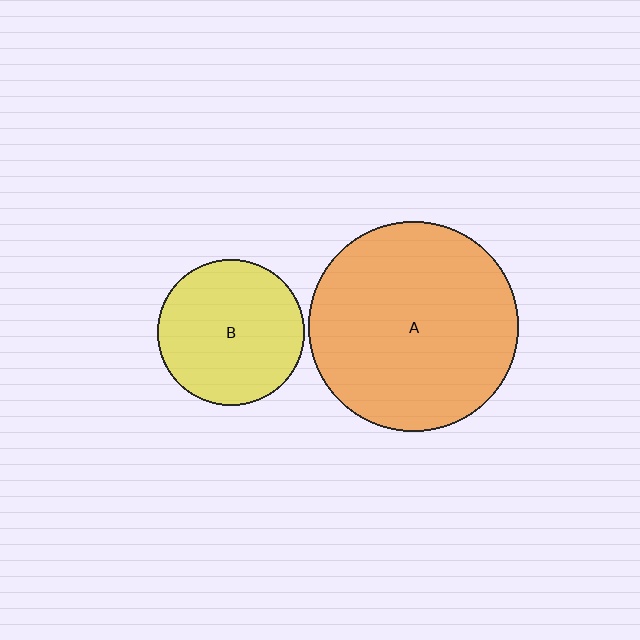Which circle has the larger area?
Circle A (orange).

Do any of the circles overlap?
No, none of the circles overlap.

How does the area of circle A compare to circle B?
Approximately 2.0 times.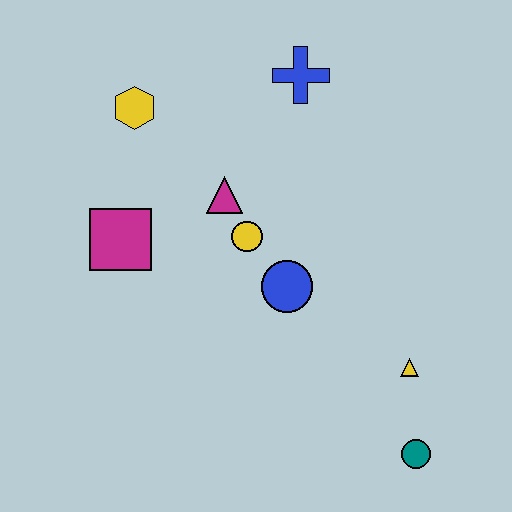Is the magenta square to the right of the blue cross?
No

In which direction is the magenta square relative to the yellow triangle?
The magenta square is to the left of the yellow triangle.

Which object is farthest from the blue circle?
The yellow hexagon is farthest from the blue circle.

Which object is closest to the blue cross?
The magenta triangle is closest to the blue cross.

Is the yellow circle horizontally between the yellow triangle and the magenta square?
Yes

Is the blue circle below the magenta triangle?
Yes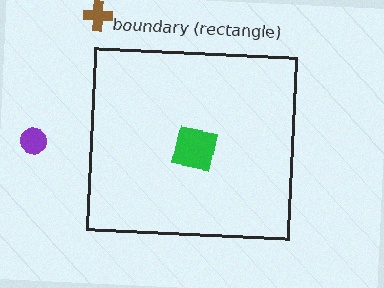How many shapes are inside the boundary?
2 inside, 2 outside.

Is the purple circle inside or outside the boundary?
Outside.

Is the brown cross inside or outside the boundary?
Outside.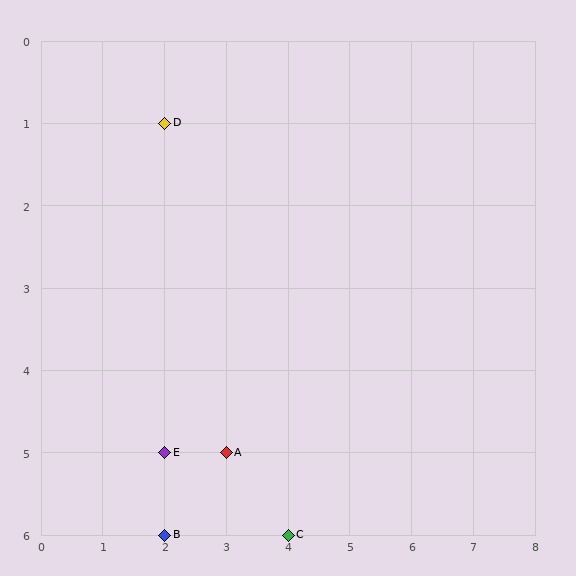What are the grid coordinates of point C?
Point C is at grid coordinates (4, 6).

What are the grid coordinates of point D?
Point D is at grid coordinates (2, 1).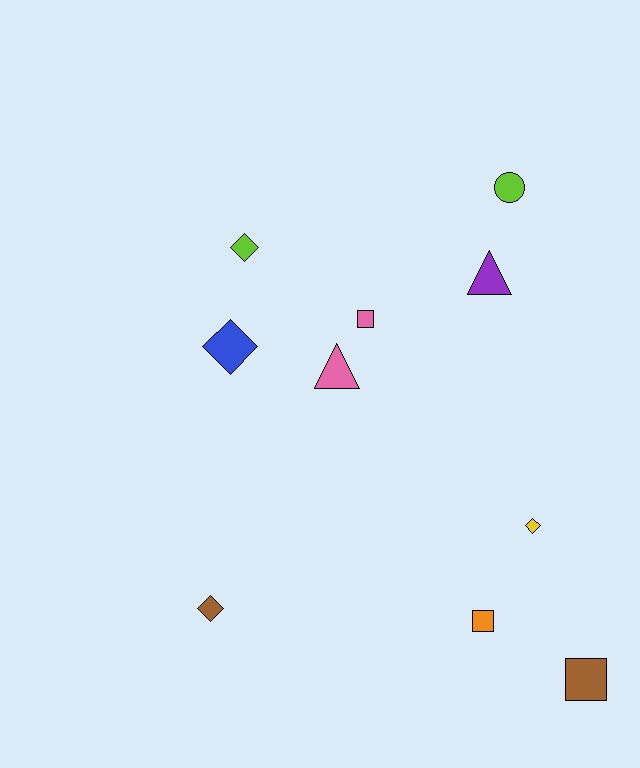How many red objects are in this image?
There are no red objects.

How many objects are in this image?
There are 10 objects.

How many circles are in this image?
There is 1 circle.